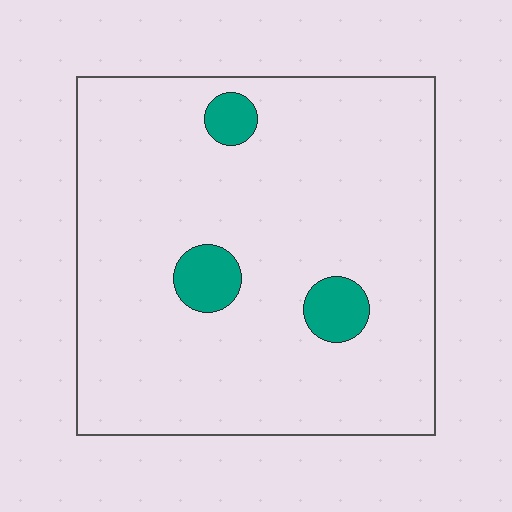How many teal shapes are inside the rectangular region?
3.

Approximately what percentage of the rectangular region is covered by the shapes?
Approximately 5%.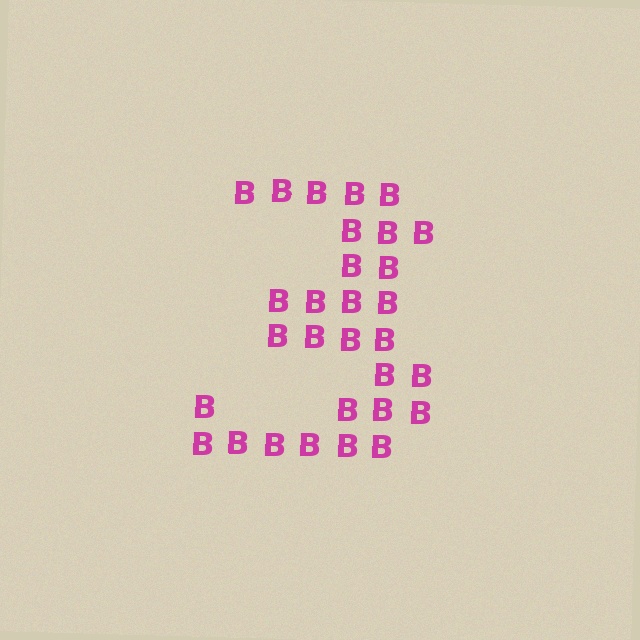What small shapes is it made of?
It is made of small letter B's.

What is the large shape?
The large shape is the digit 3.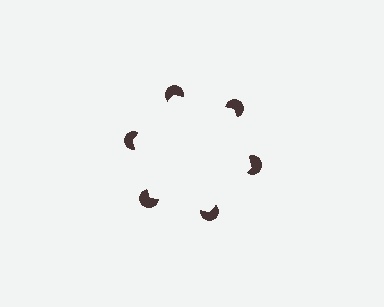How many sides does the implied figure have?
6 sides.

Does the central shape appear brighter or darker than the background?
It typically appears slightly brighter than the background, even though no actual brightness change is drawn.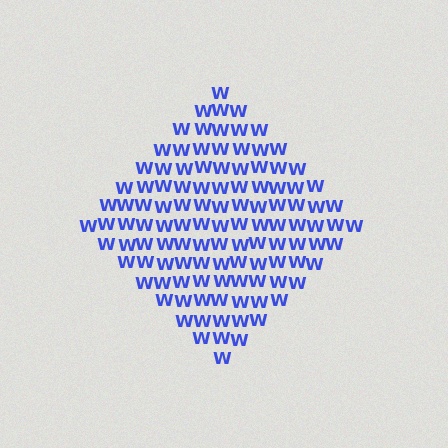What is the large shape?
The large shape is a diamond.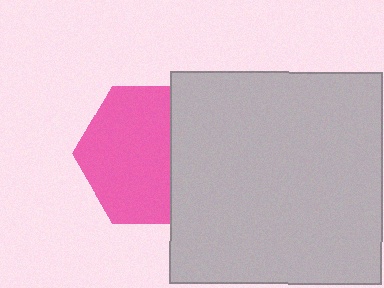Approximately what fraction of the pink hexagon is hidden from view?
Roughly 35% of the pink hexagon is hidden behind the light gray square.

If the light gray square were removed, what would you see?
You would see the complete pink hexagon.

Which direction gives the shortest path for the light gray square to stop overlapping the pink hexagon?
Moving right gives the shortest separation.